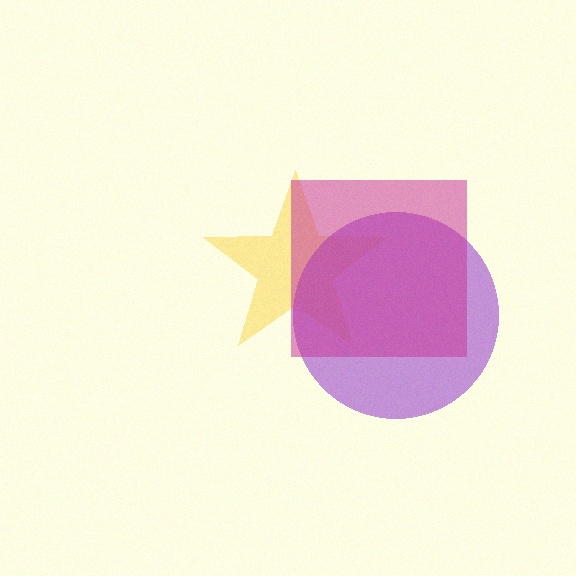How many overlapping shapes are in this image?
There are 3 overlapping shapes in the image.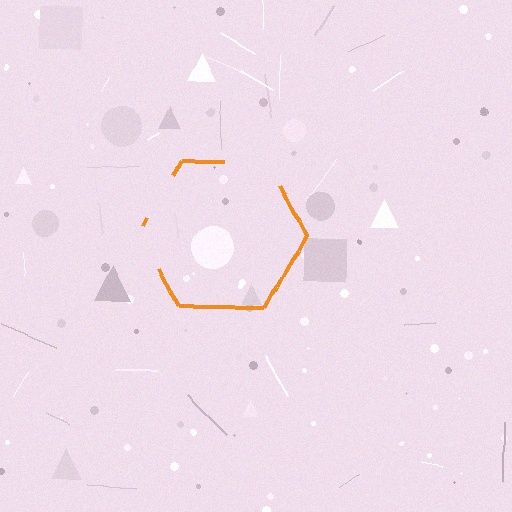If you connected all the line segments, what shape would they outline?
They would outline a hexagon.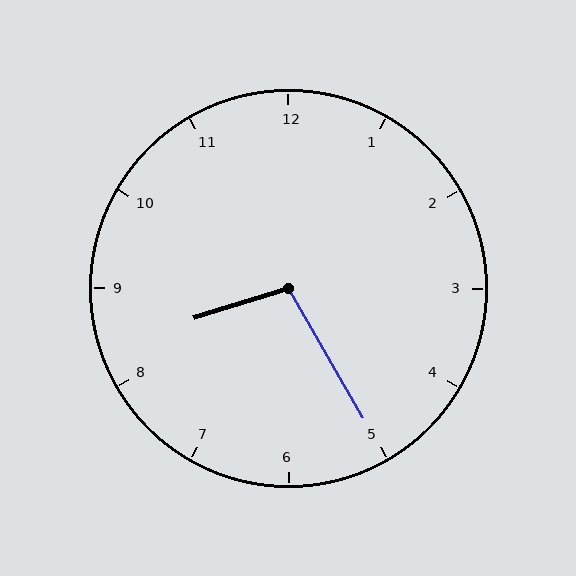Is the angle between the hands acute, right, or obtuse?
It is obtuse.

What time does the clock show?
8:25.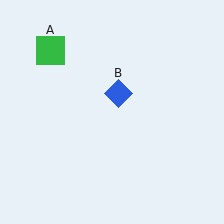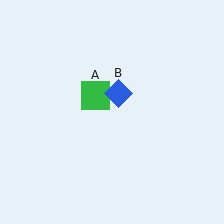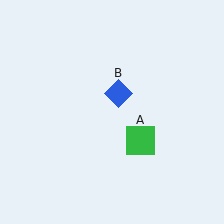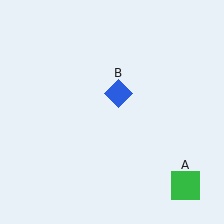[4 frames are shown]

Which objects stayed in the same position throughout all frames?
Blue diamond (object B) remained stationary.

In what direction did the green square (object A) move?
The green square (object A) moved down and to the right.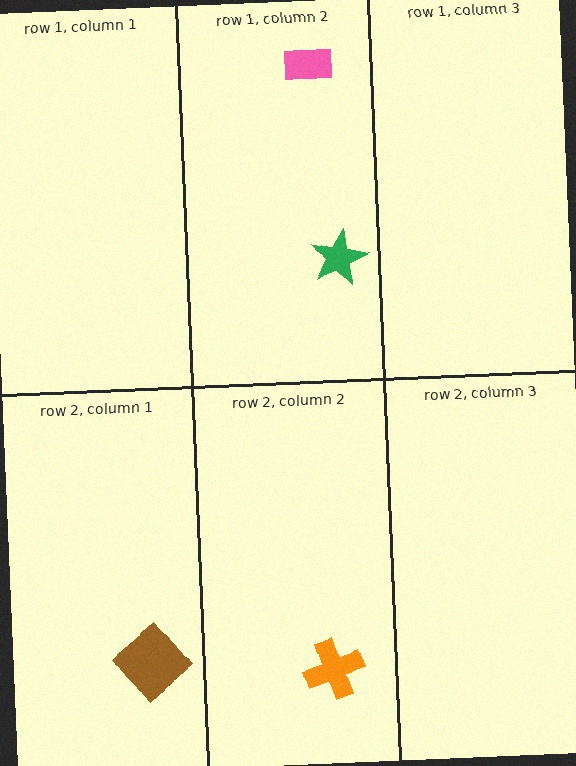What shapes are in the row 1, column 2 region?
The pink rectangle, the green star.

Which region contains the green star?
The row 1, column 2 region.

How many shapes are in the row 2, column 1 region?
1.